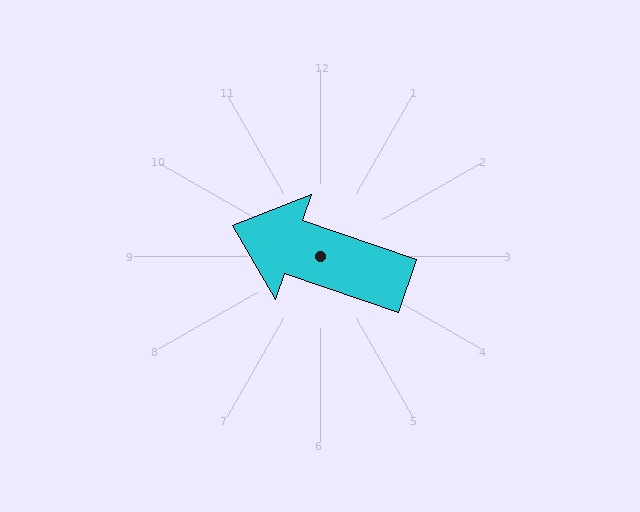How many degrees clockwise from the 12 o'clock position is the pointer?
Approximately 289 degrees.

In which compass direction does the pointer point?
West.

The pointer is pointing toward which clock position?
Roughly 10 o'clock.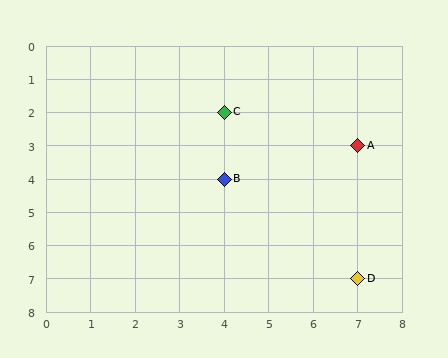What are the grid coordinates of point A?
Point A is at grid coordinates (7, 3).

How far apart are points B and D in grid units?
Points B and D are 3 columns and 3 rows apart (about 4.2 grid units diagonally).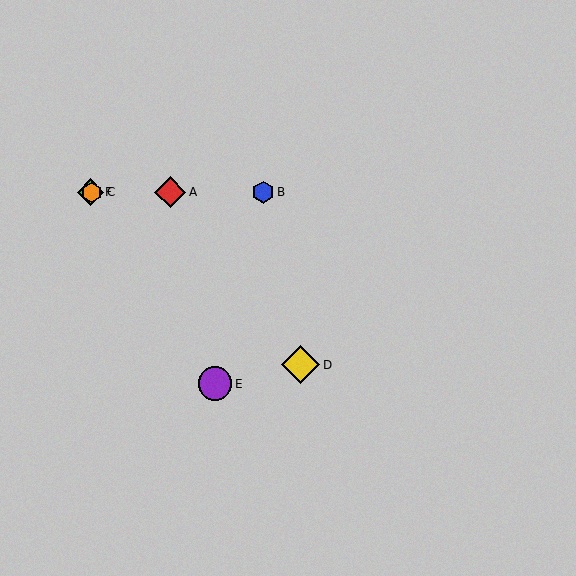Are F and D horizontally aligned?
No, F is at y≈192 and D is at y≈365.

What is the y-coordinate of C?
Object C is at y≈192.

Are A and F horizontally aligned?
Yes, both are at y≈192.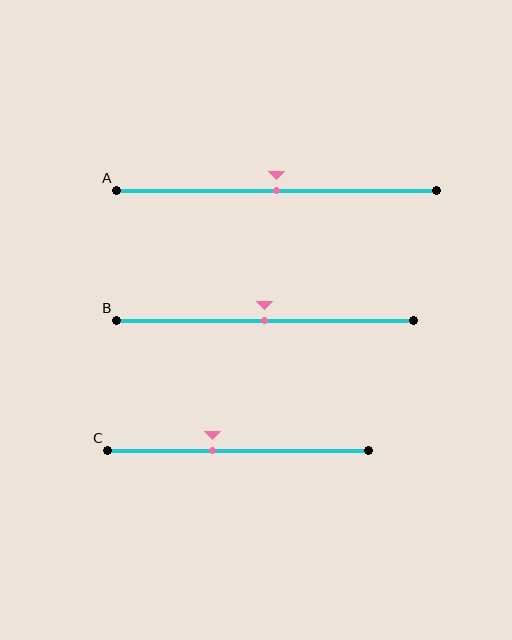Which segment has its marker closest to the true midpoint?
Segment A has its marker closest to the true midpoint.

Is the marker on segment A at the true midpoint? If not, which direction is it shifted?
Yes, the marker on segment A is at the true midpoint.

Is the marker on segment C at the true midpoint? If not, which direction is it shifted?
No, the marker on segment C is shifted to the left by about 10% of the segment length.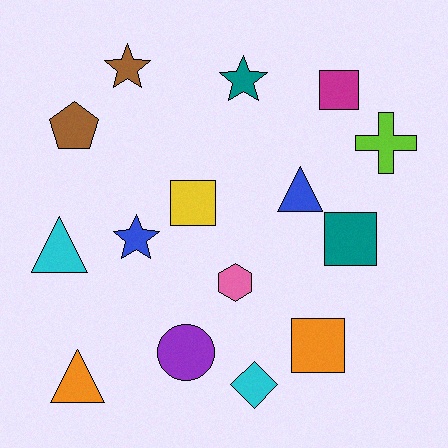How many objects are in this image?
There are 15 objects.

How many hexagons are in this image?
There is 1 hexagon.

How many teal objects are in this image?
There are 2 teal objects.